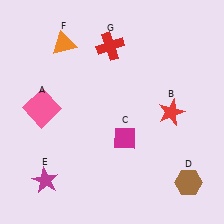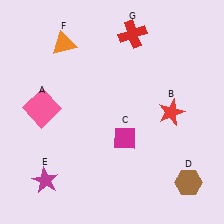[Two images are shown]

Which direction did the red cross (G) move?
The red cross (G) moved right.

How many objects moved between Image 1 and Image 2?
1 object moved between the two images.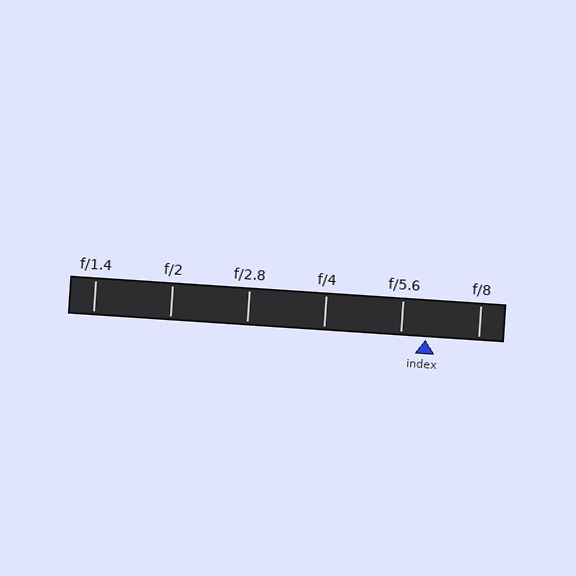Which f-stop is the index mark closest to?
The index mark is closest to f/5.6.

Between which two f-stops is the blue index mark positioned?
The index mark is between f/5.6 and f/8.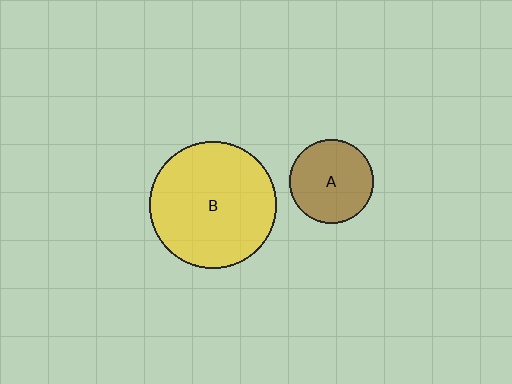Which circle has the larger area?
Circle B (yellow).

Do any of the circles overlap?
No, none of the circles overlap.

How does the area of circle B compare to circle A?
Approximately 2.3 times.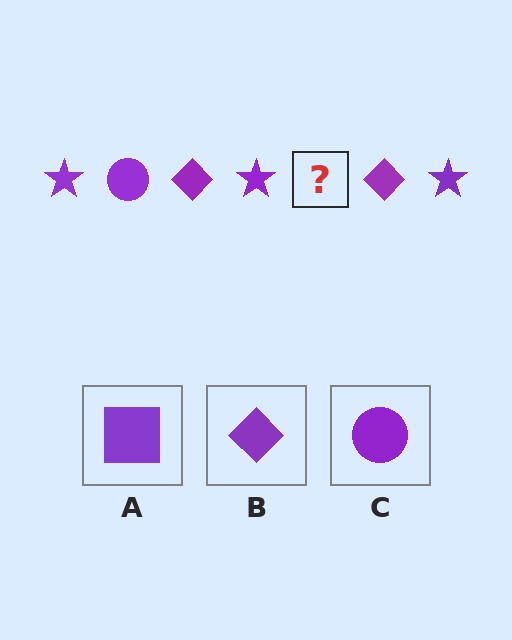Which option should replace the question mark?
Option C.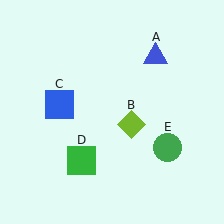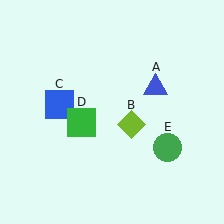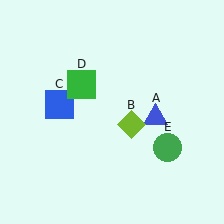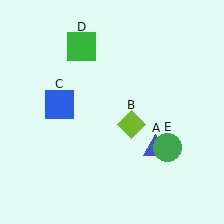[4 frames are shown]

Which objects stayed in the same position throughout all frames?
Lime diamond (object B) and blue square (object C) and green circle (object E) remained stationary.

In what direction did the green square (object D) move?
The green square (object D) moved up.